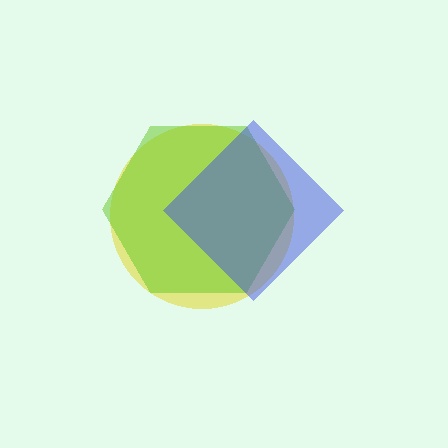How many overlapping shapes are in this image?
There are 3 overlapping shapes in the image.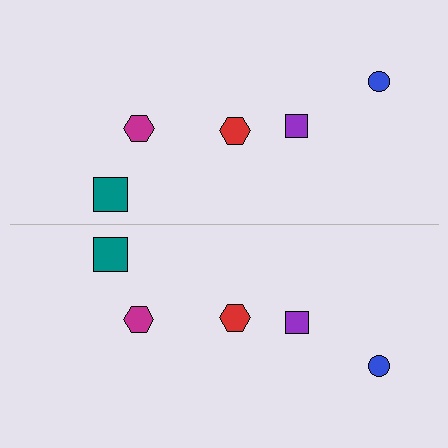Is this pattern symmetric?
Yes, this pattern has bilateral (reflection) symmetry.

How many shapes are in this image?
There are 10 shapes in this image.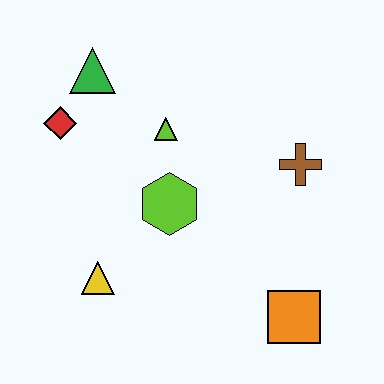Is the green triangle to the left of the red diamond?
No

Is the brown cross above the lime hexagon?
Yes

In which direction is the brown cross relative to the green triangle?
The brown cross is to the right of the green triangle.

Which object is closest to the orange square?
The brown cross is closest to the orange square.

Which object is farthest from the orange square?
The green triangle is farthest from the orange square.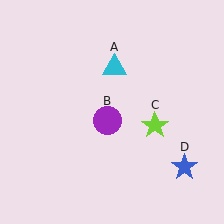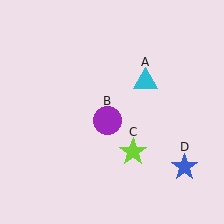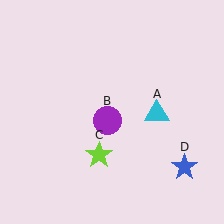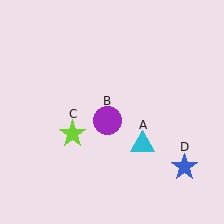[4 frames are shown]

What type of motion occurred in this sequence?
The cyan triangle (object A), lime star (object C) rotated clockwise around the center of the scene.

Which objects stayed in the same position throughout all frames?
Purple circle (object B) and blue star (object D) remained stationary.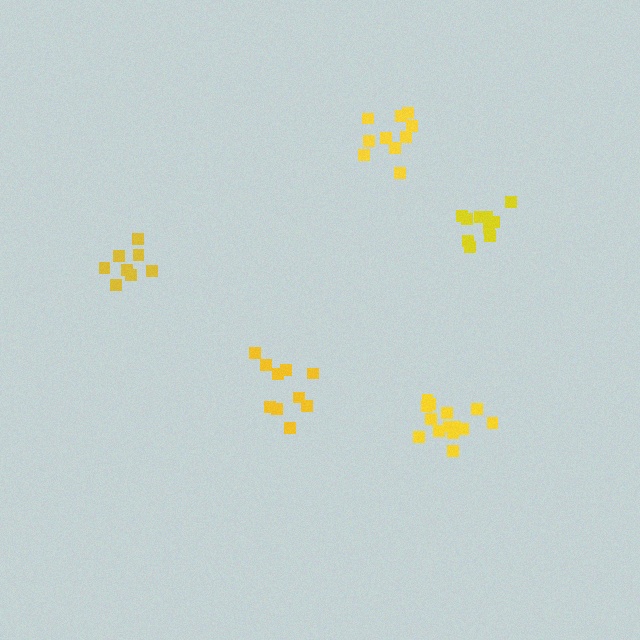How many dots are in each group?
Group 1: 8 dots, Group 2: 14 dots, Group 3: 10 dots, Group 4: 10 dots, Group 5: 10 dots (52 total).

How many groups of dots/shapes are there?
There are 5 groups.